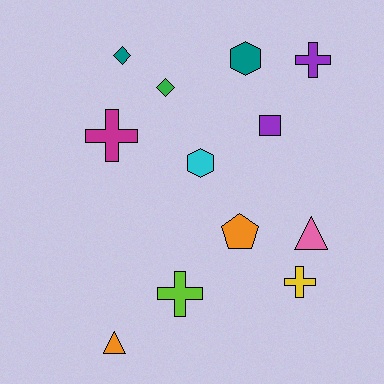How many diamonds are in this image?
There are 2 diamonds.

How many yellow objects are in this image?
There is 1 yellow object.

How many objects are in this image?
There are 12 objects.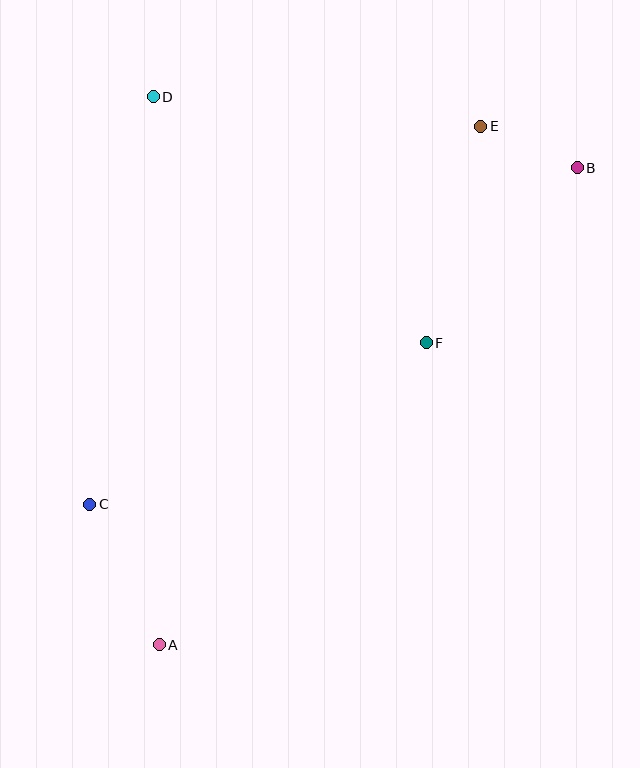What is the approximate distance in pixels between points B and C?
The distance between B and C is approximately 592 pixels.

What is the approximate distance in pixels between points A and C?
The distance between A and C is approximately 156 pixels.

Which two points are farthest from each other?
Points A and B are farthest from each other.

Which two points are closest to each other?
Points B and E are closest to each other.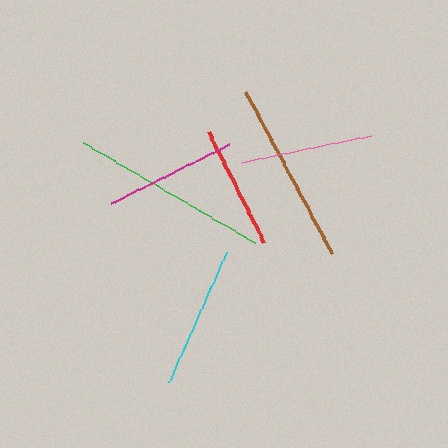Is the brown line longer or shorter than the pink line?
The brown line is longer than the pink line.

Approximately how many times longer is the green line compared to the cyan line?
The green line is approximately 1.4 times the length of the cyan line.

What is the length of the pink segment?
The pink segment is approximately 132 pixels long.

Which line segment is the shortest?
The red line is the shortest at approximately 123 pixels.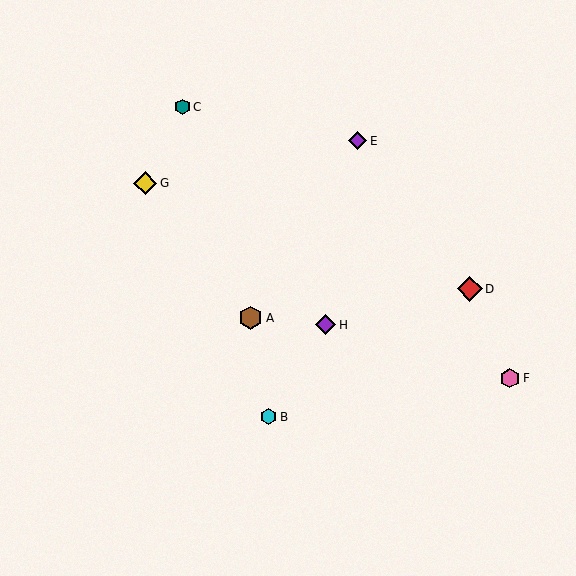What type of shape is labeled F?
Shape F is a pink hexagon.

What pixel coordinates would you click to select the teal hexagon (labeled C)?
Click at (182, 107) to select the teal hexagon C.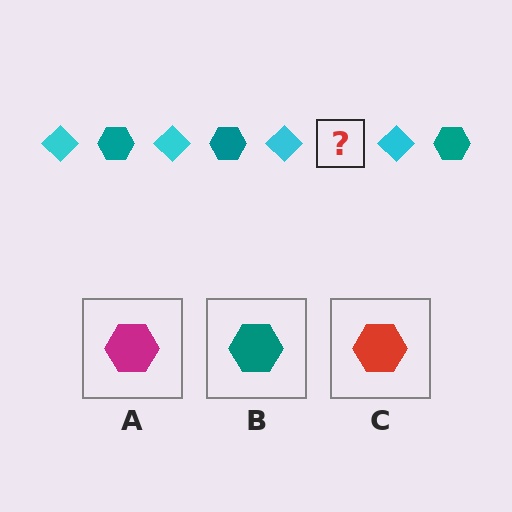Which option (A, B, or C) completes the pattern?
B.